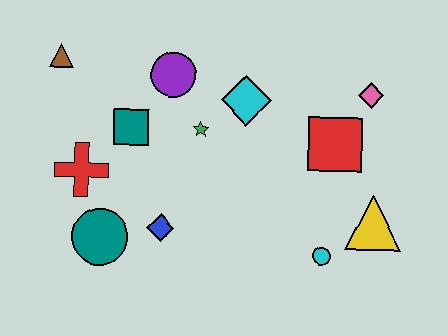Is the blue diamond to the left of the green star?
Yes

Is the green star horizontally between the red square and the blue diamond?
Yes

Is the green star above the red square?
Yes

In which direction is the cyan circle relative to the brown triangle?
The cyan circle is to the right of the brown triangle.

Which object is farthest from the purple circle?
The yellow triangle is farthest from the purple circle.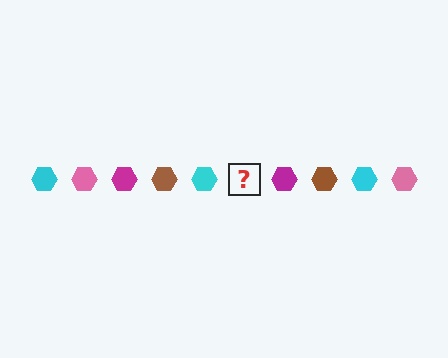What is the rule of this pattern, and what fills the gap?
The rule is that the pattern cycles through cyan, pink, magenta, brown hexagons. The gap should be filled with a pink hexagon.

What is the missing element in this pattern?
The missing element is a pink hexagon.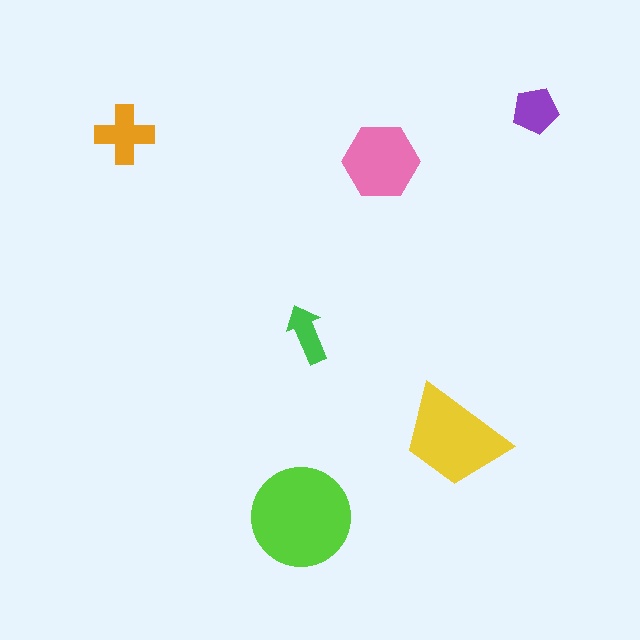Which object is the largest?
The lime circle.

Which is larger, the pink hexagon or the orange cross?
The pink hexagon.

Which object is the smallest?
The green arrow.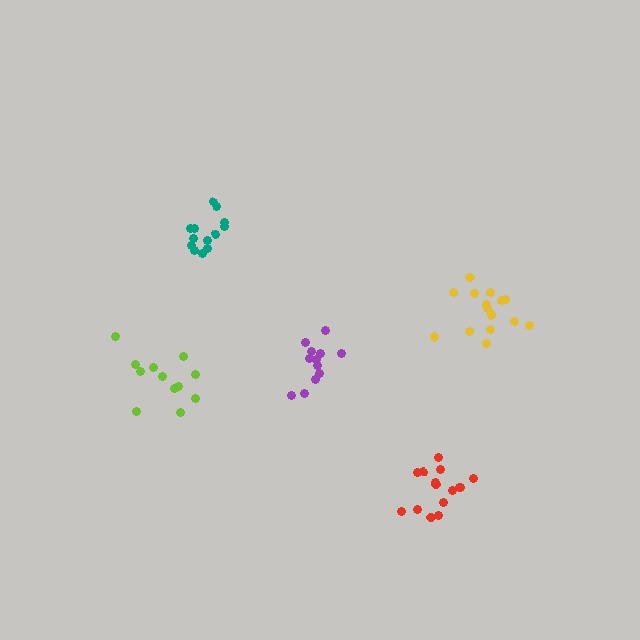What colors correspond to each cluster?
The clusters are colored: lime, red, teal, purple, yellow.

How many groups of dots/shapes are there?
There are 5 groups.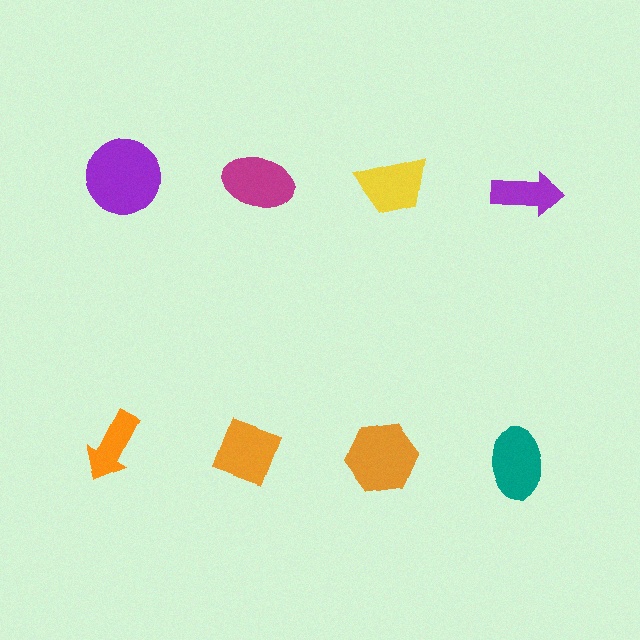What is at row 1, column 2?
A magenta ellipse.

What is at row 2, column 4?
A teal ellipse.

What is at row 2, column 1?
An orange arrow.